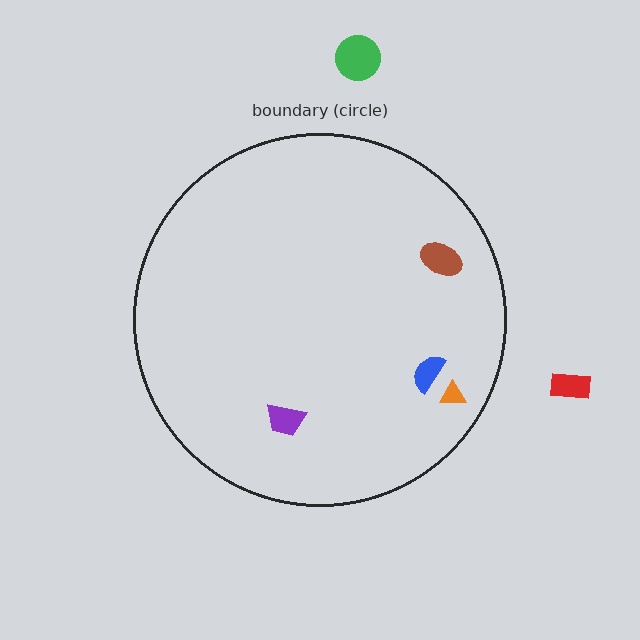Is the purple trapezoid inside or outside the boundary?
Inside.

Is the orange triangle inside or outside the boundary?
Inside.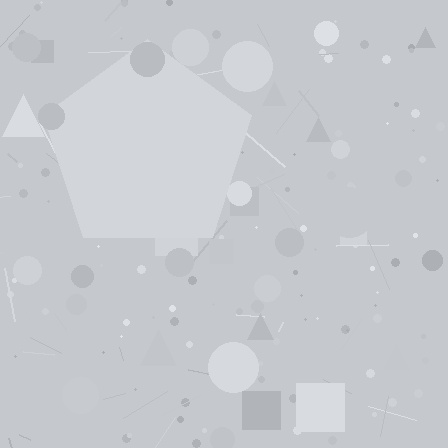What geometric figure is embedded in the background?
A pentagon is embedded in the background.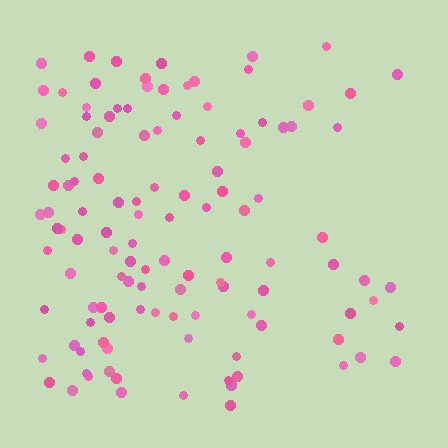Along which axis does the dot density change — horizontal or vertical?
Horizontal.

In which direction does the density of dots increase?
From right to left, with the left side densest.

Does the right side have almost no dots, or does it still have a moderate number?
Still a moderate number, just noticeably fewer than the left.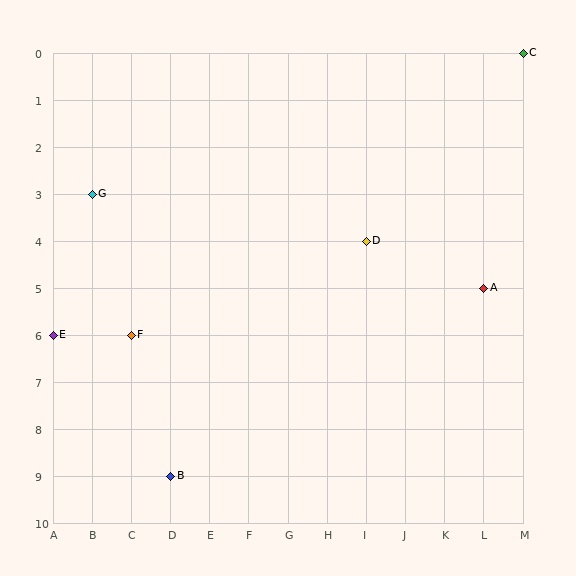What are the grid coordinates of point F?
Point F is at grid coordinates (C, 6).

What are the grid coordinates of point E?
Point E is at grid coordinates (A, 6).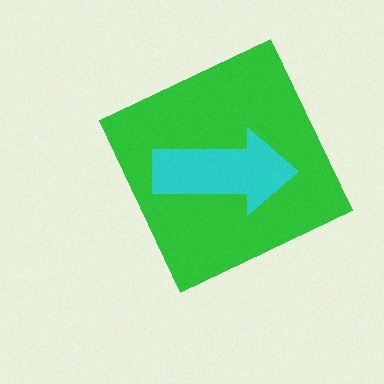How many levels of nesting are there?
2.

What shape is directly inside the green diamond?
The cyan arrow.